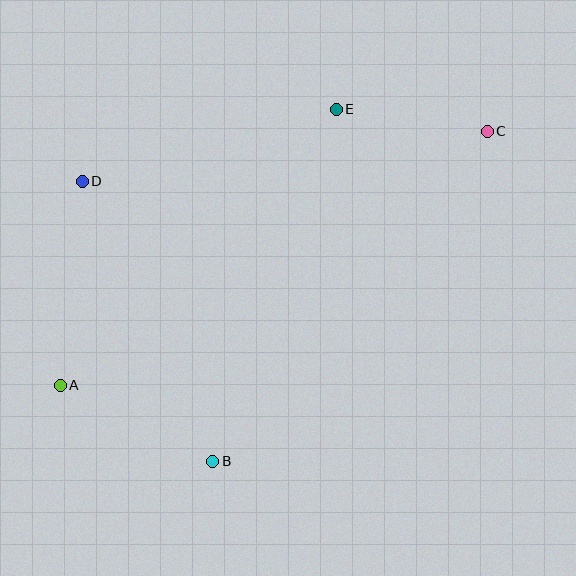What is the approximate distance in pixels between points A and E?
The distance between A and E is approximately 391 pixels.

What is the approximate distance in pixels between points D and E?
The distance between D and E is approximately 264 pixels.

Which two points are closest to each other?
Points C and E are closest to each other.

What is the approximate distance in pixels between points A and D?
The distance between A and D is approximately 205 pixels.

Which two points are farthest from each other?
Points A and C are farthest from each other.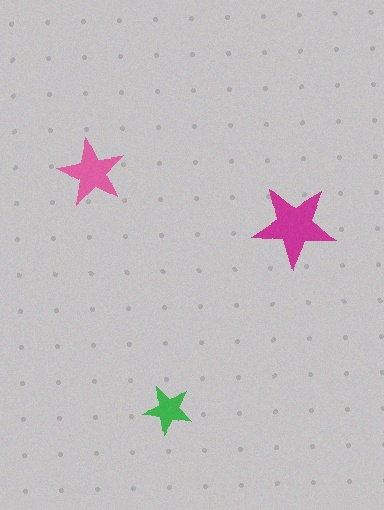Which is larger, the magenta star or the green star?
The magenta one.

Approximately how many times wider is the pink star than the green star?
About 1.5 times wider.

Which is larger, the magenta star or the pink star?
The magenta one.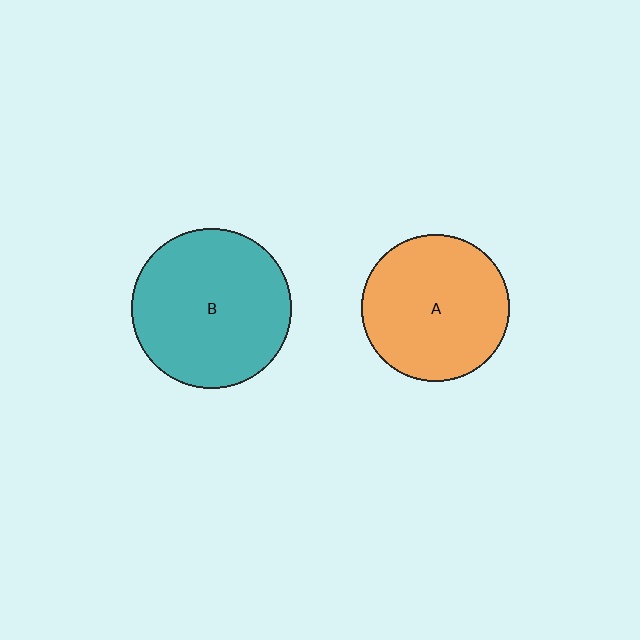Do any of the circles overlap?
No, none of the circles overlap.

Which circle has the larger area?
Circle B (teal).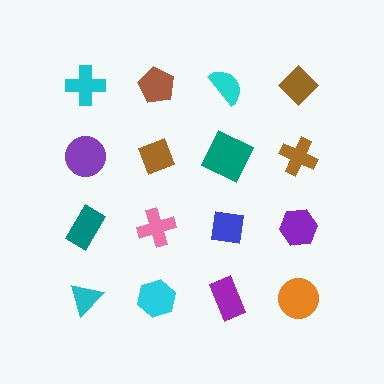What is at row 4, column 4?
An orange circle.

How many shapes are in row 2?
4 shapes.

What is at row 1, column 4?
A brown diamond.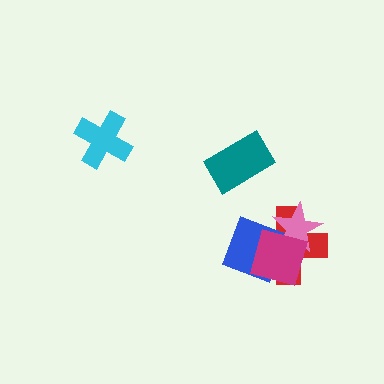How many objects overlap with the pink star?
3 objects overlap with the pink star.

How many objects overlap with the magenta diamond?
3 objects overlap with the magenta diamond.